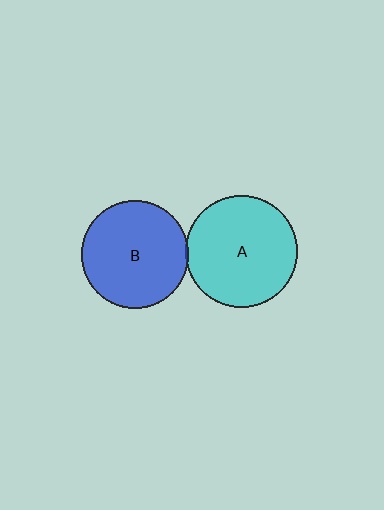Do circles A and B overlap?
Yes.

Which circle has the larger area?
Circle A (cyan).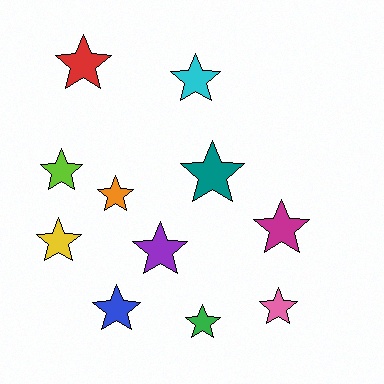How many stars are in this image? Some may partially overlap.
There are 11 stars.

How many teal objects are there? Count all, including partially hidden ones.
There is 1 teal object.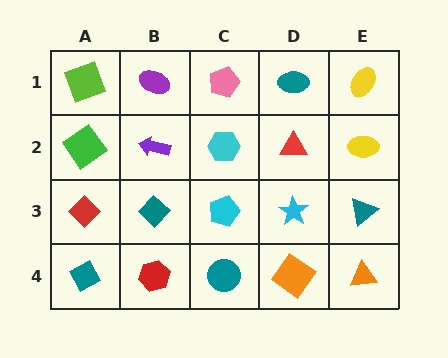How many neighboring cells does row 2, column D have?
4.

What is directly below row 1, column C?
A cyan hexagon.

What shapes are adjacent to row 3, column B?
A purple arrow (row 2, column B), a red hexagon (row 4, column B), a red diamond (row 3, column A), a cyan pentagon (row 3, column C).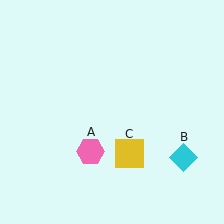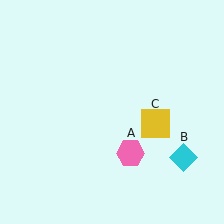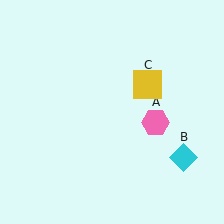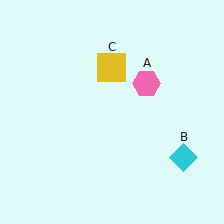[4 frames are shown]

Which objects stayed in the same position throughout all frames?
Cyan diamond (object B) remained stationary.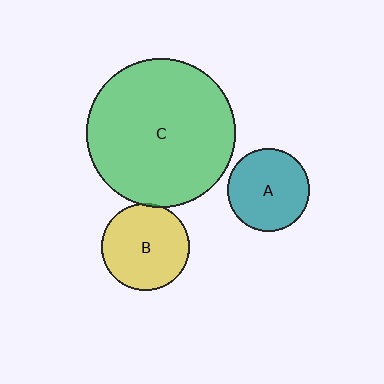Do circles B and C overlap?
Yes.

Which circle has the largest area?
Circle C (green).